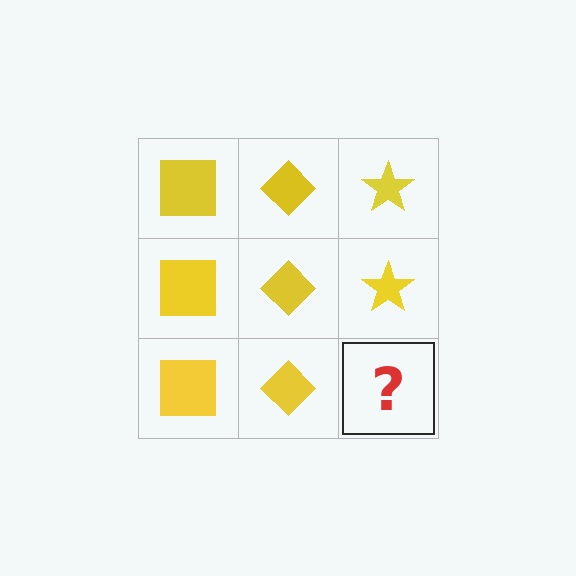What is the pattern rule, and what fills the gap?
The rule is that each column has a consistent shape. The gap should be filled with a yellow star.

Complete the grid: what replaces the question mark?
The question mark should be replaced with a yellow star.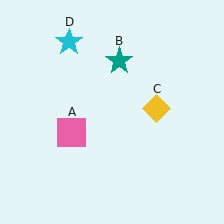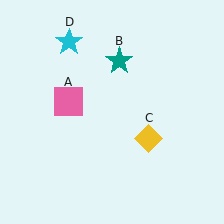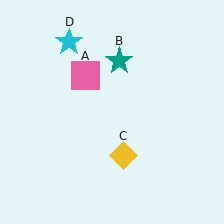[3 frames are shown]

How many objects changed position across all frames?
2 objects changed position: pink square (object A), yellow diamond (object C).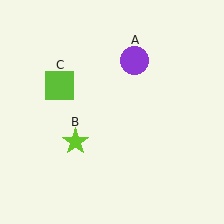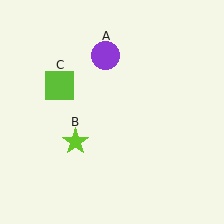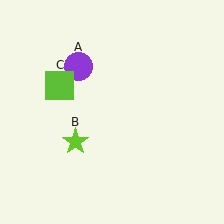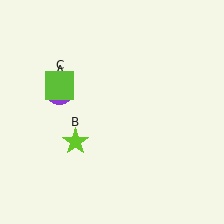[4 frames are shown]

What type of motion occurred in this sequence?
The purple circle (object A) rotated counterclockwise around the center of the scene.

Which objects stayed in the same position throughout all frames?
Lime star (object B) and lime square (object C) remained stationary.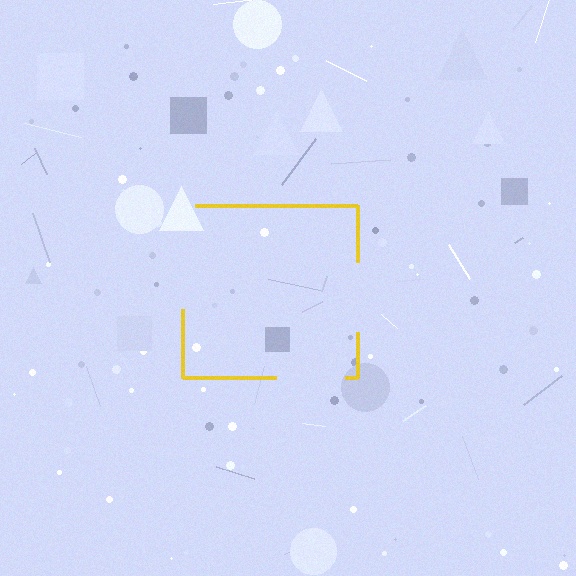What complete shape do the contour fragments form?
The contour fragments form a square.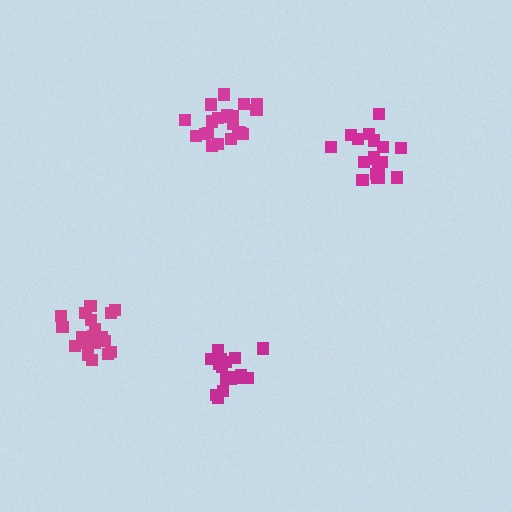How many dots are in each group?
Group 1: 21 dots, Group 2: 18 dots, Group 3: 18 dots, Group 4: 19 dots (76 total).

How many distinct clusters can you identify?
There are 4 distinct clusters.